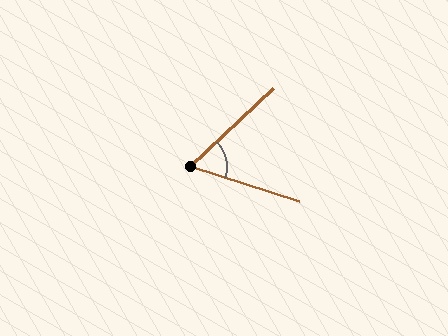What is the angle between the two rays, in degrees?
Approximately 61 degrees.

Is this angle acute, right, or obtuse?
It is acute.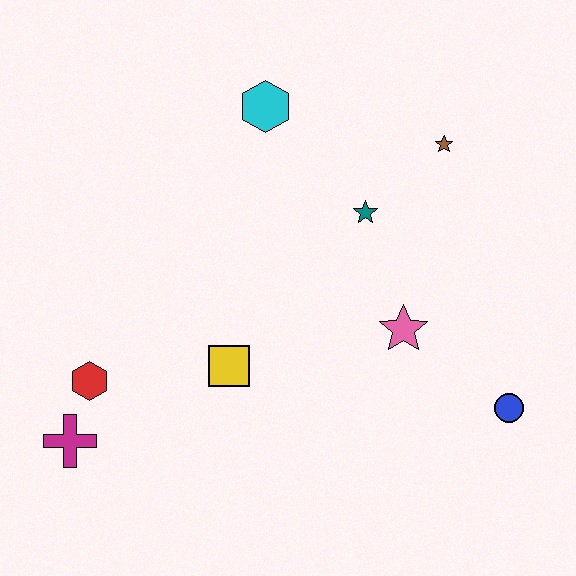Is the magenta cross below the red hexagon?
Yes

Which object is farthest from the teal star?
The magenta cross is farthest from the teal star.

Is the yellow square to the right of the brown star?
No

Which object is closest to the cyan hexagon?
The teal star is closest to the cyan hexagon.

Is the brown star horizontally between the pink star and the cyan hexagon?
No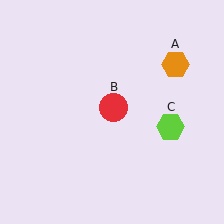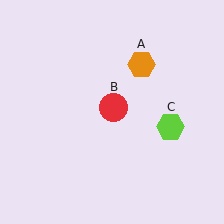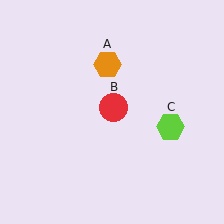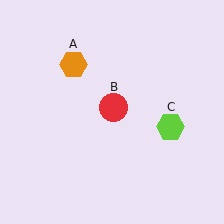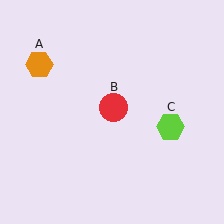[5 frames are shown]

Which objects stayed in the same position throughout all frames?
Red circle (object B) and lime hexagon (object C) remained stationary.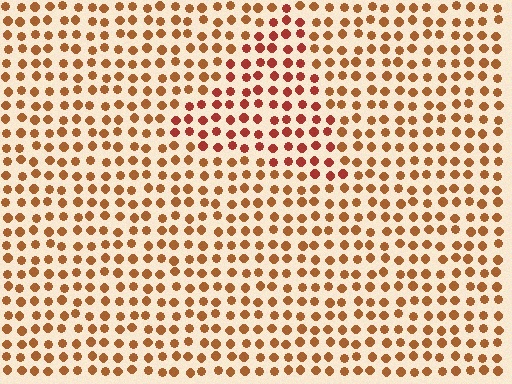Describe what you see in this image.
The image is filled with small brown elements in a uniform arrangement. A triangle-shaped region is visible where the elements are tinted to a slightly different hue, forming a subtle color boundary.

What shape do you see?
I see a triangle.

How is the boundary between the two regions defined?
The boundary is defined purely by a slight shift in hue (about 23 degrees). Spacing, size, and orientation are identical on both sides.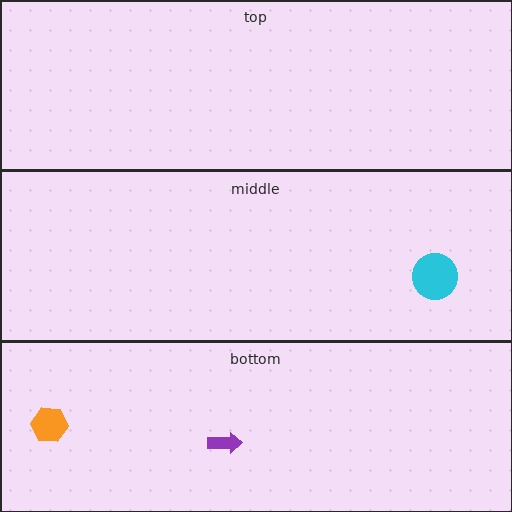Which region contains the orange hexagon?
The bottom region.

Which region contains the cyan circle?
The middle region.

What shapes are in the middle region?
The cyan circle.